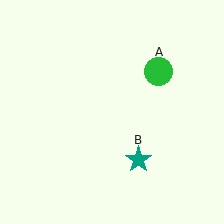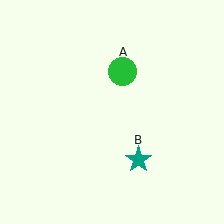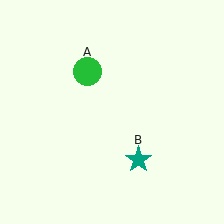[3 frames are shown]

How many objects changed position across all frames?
1 object changed position: green circle (object A).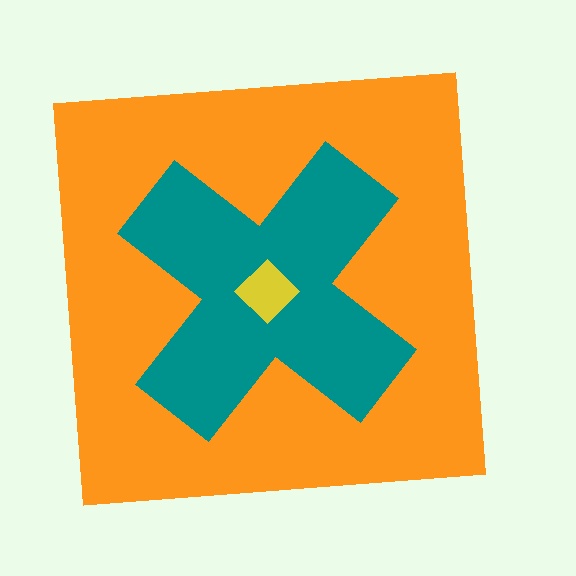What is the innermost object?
The yellow diamond.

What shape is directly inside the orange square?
The teal cross.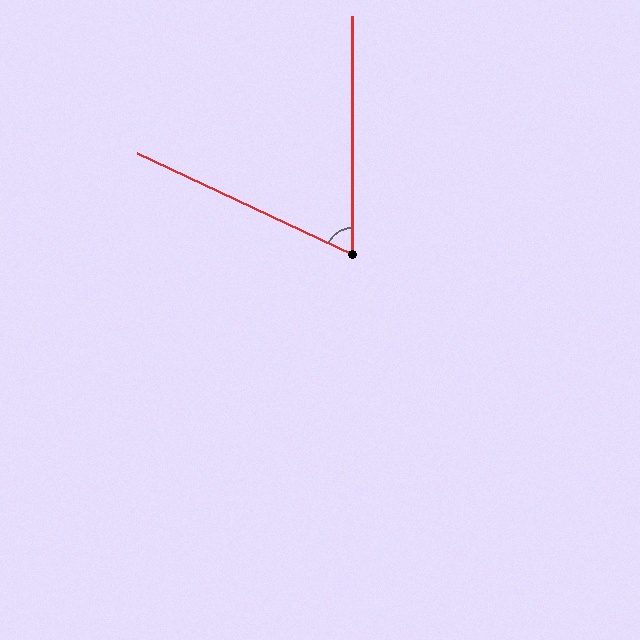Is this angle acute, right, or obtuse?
It is acute.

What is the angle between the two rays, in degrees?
Approximately 65 degrees.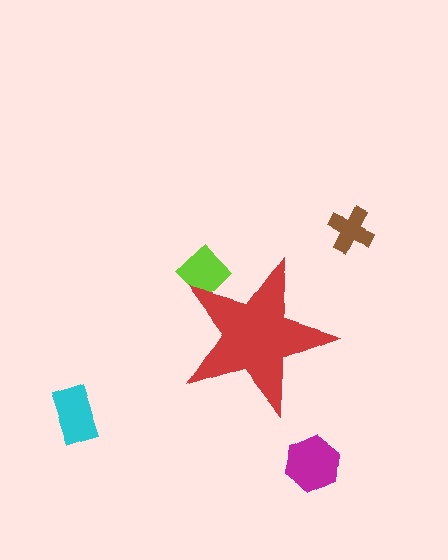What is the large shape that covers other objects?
A red star.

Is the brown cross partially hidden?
No, the brown cross is fully visible.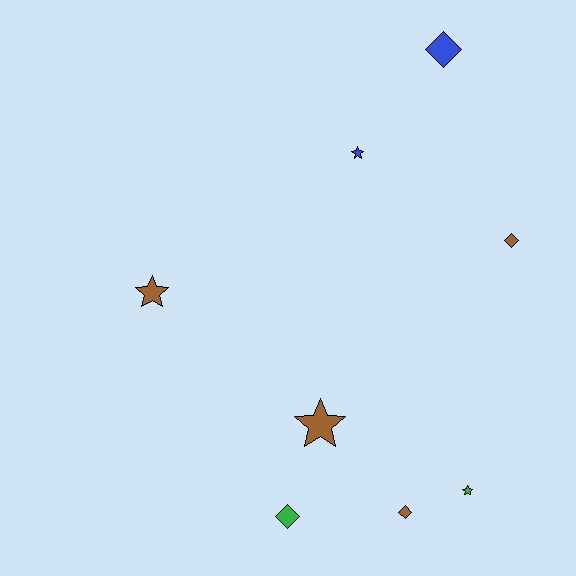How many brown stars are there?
There are 2 brown stars.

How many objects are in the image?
There are 8 objects.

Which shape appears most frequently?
Star, with 4 objects.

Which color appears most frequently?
Brown, with 4 objects.